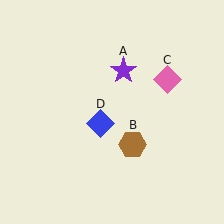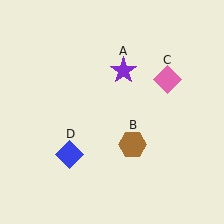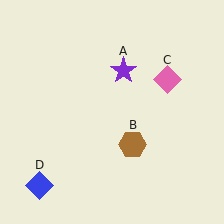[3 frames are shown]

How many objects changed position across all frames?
1 object changed position: blue diamond (object D).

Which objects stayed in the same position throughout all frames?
Purple star (object A) and brown hexagon (object B) and pink diamond (object C) remained stationary.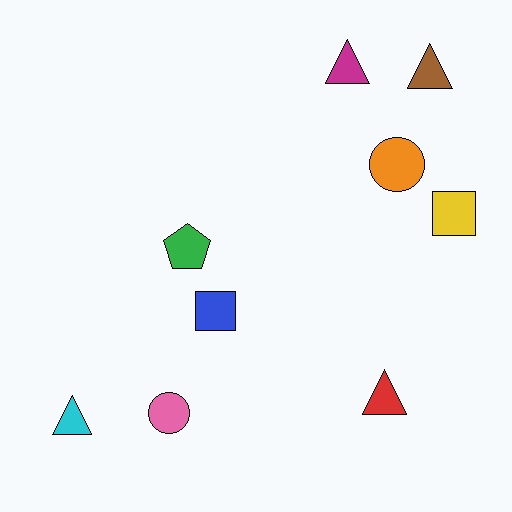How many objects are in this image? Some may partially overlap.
There are 9 objects.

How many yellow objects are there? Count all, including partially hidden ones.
There is 1 yellow object.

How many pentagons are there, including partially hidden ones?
There is 1 pentagon.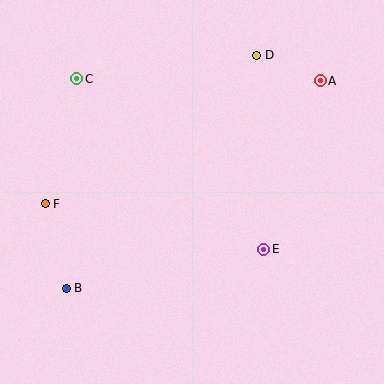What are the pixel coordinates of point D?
Point D is at (257, 55).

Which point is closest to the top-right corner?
Point A is closest to the top-right corner.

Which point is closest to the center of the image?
Point E at (264, 249) is closest to the center.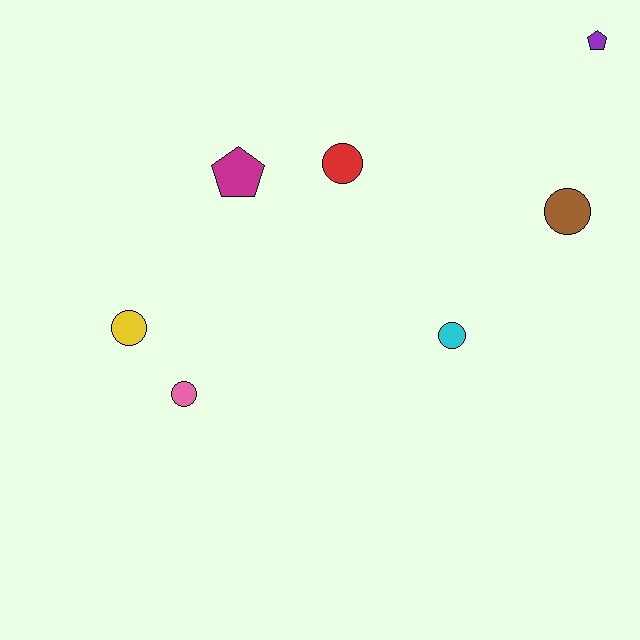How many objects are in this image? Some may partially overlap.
There are 7 objects.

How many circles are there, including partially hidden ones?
There are 5 circles.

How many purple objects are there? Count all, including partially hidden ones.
There is 1 purple object.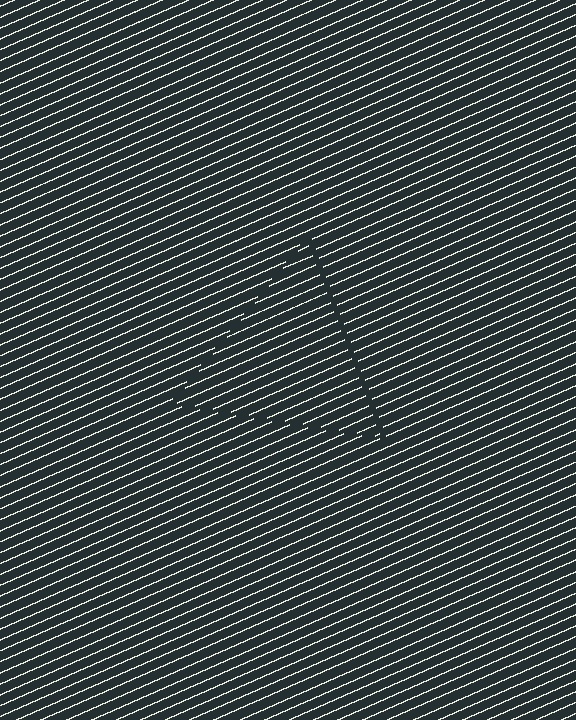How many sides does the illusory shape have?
3 sides — the line-ends trace a triangle.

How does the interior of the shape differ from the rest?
The interior of the shape contains the same grating, shifted by half a period — the contour is defined by the phase discontinuity where line-ends from the inner and outer gratings abut.